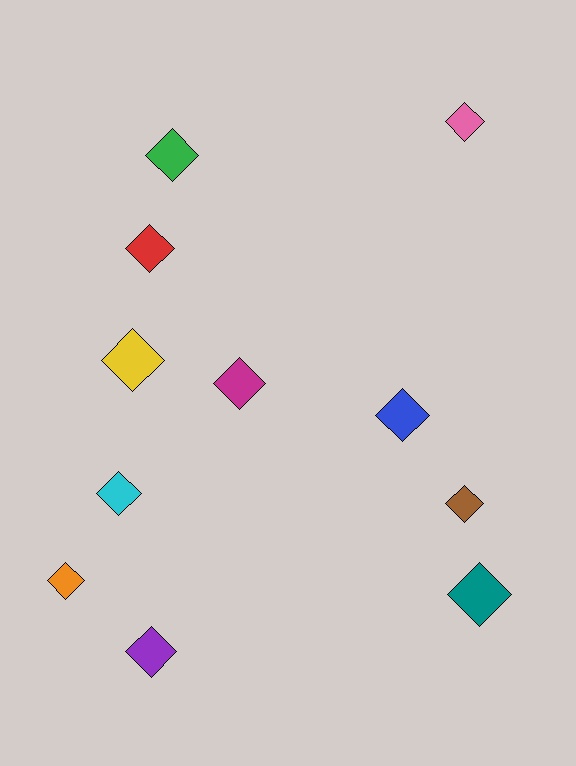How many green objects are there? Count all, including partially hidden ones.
There is 1 green object.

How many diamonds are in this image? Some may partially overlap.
There are 11 diamonds.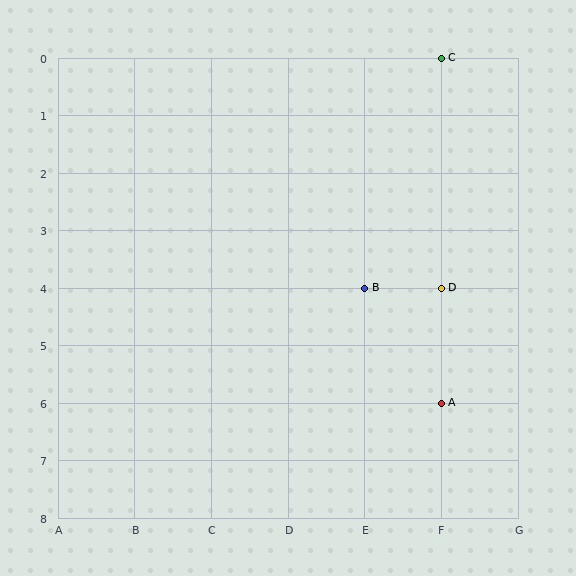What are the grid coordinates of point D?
Point D is at grid coordinates (F, 4).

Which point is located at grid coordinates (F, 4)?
Point D is at (F, 4).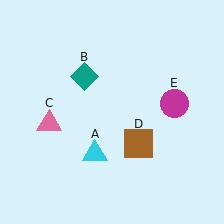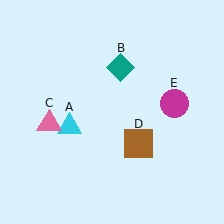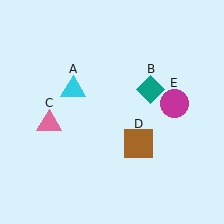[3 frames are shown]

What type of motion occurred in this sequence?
The cyan triangle (object A), teal diamond (object B) rotated clockwise around the center of the scene.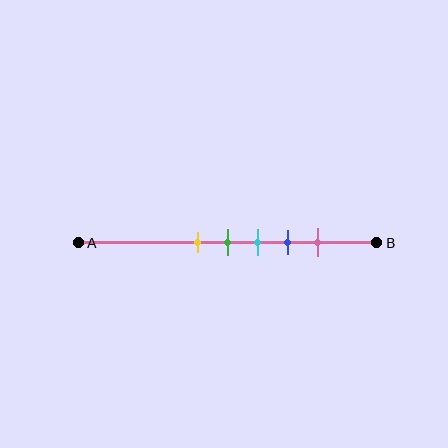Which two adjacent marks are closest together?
The yellow and green marks are the closest adjacent pair.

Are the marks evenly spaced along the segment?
Yes, the marks are approximately evenly spaced.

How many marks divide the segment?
There are 5 marks dividing the segment.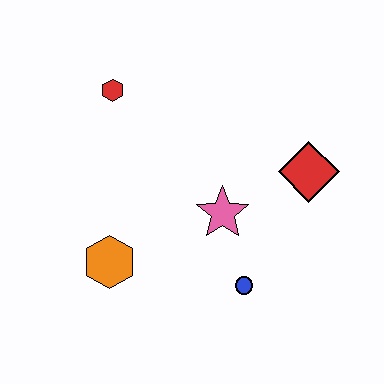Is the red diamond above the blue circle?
Yes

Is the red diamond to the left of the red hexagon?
No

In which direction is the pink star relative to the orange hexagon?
The pink star is to the right of the orange hexagon.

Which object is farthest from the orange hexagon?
The red diamond is farthest from the orange hexagon.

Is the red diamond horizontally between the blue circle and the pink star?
No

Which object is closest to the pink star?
The blue circle is closest to the pink star.